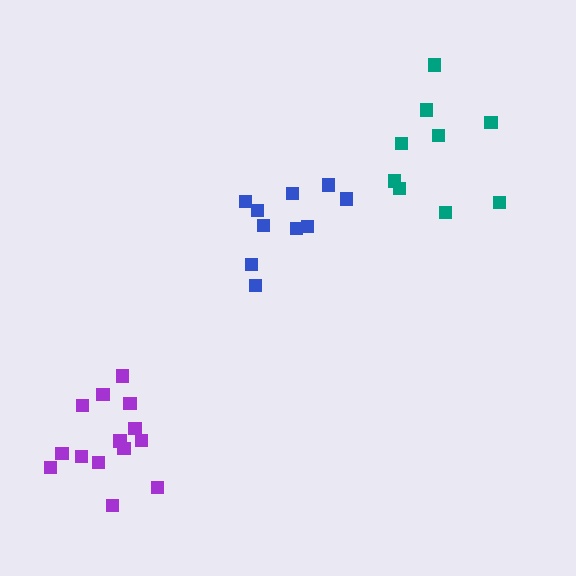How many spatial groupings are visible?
There are 3 spatial groupings.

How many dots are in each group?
Group 1: 10 dots, Group 2: 9 dots, Group 3: 14 dots (33 total).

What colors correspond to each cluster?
The clusters are colored: blue, teal, purple.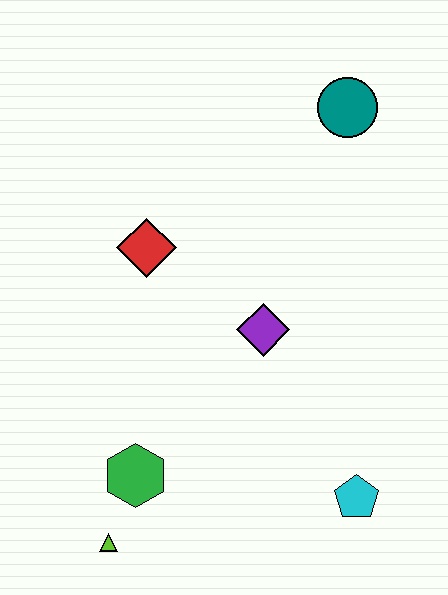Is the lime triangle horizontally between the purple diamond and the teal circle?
No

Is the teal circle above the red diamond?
Yes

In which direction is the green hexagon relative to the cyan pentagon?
The green hexagon is to the left of the cyan pentagon.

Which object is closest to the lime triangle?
The green hexagon is closest to the lime triangle.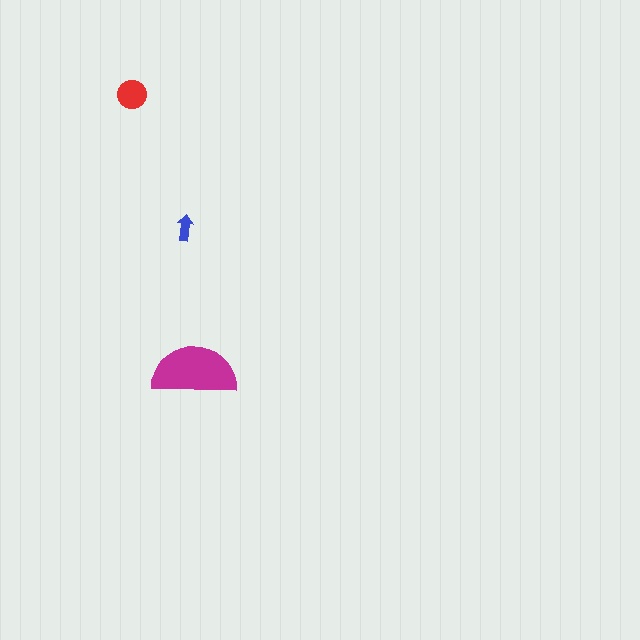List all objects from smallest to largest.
The blue arrow, the red circle, the magenta semicircle.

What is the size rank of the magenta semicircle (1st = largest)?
1st.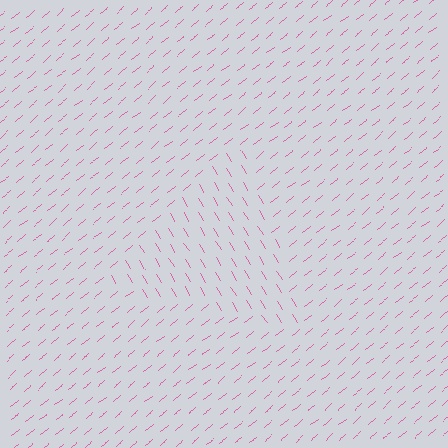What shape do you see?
I see a triangle.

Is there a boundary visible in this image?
Yes, there is a texture boundary formed by a change in line orientation.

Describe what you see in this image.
The image is filled with small pink line segments. A triangle region in the image has lines oriented differently from the surrounding lines, creating a visible texture boundary.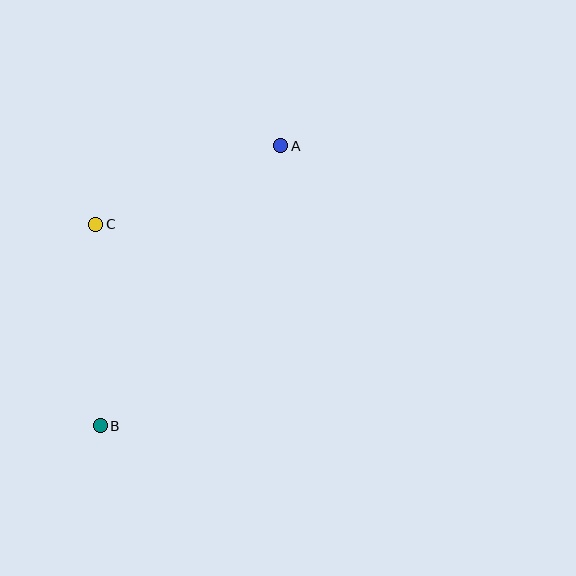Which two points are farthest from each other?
Points A and B are farthest from each other.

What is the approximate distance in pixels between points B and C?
The distance between B and C is approximately 201 pixels.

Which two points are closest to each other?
Points A and C are closest to each other.